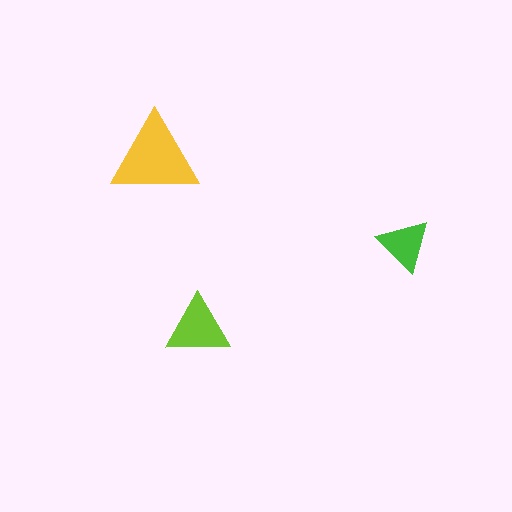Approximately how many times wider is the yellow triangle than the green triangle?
About 1.5 times wider.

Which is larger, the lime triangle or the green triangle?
The lime one.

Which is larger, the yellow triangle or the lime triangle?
The yellow one.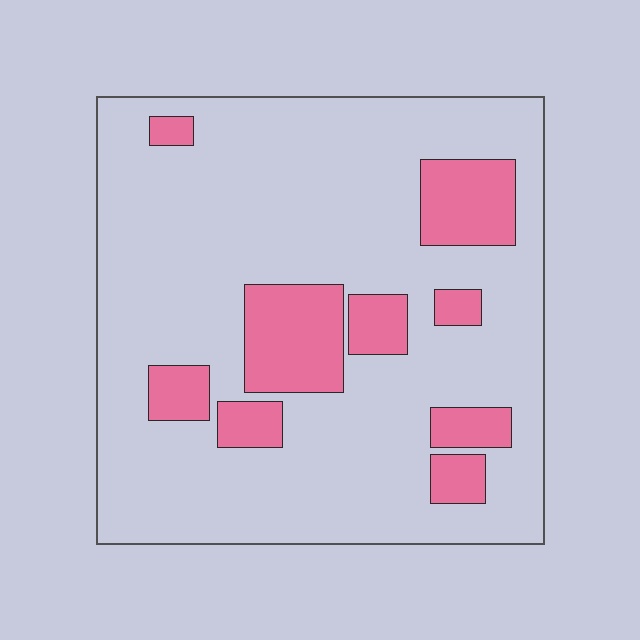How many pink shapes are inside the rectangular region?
9.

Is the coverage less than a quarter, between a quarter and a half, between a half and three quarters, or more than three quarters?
Less than a quarter.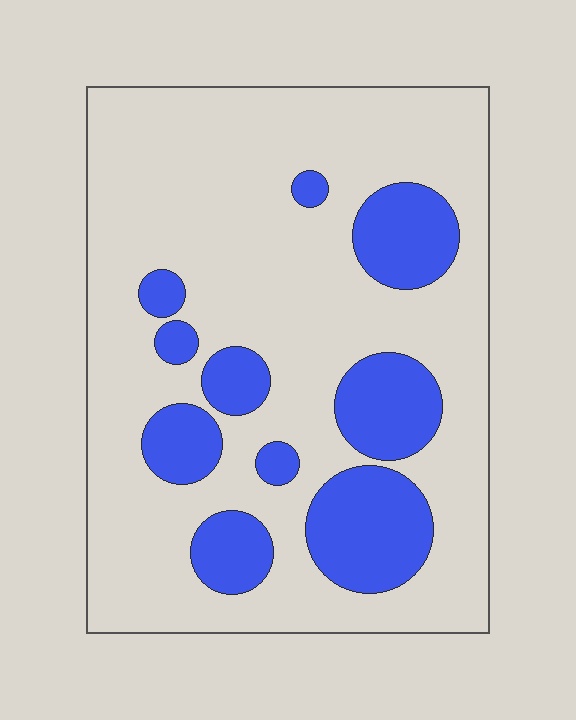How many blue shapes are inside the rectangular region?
10.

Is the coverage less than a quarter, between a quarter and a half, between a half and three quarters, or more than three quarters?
Less than a quarter.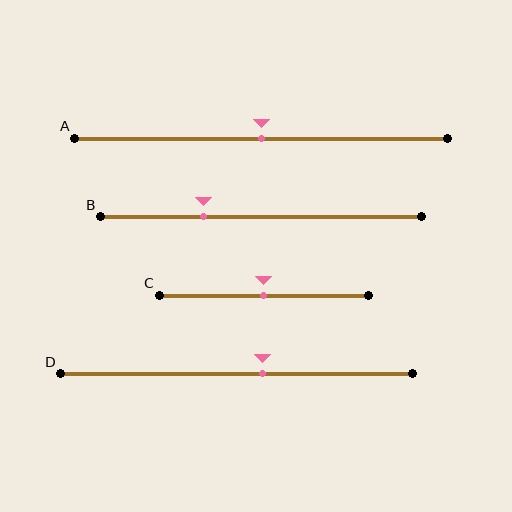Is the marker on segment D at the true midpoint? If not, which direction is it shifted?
No, the marker on segment D is shifted to the right by about 7% of the segment length.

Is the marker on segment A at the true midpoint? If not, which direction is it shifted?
Yes, the marker on segment A is at the true midpoint.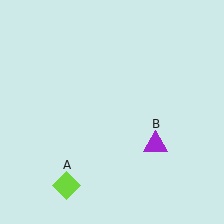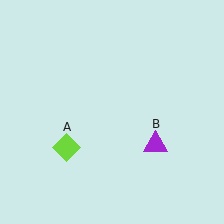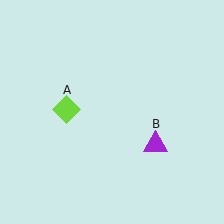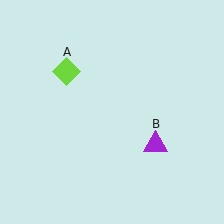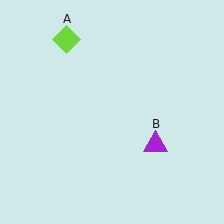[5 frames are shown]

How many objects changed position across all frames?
1 object changed position: lime diamond (object A).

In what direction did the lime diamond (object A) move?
The lime diamond (object A) moved up.